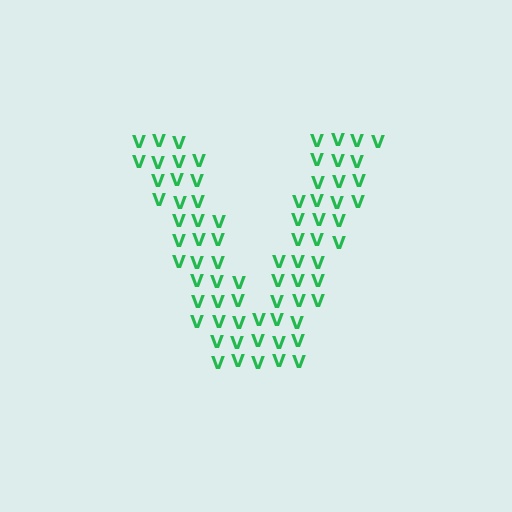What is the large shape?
The large shape is the letter V.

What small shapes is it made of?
It is made of small letter V's.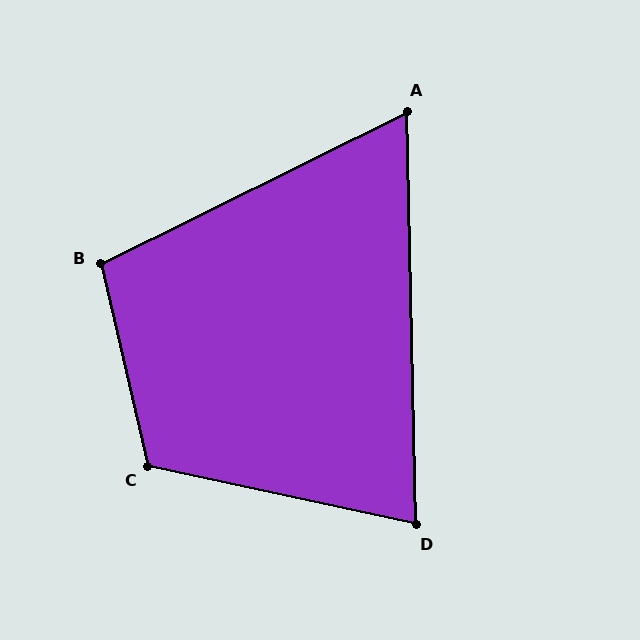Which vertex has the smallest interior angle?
A, at approximately 65 degrees.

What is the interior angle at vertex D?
Approximately 77 degrees (acute).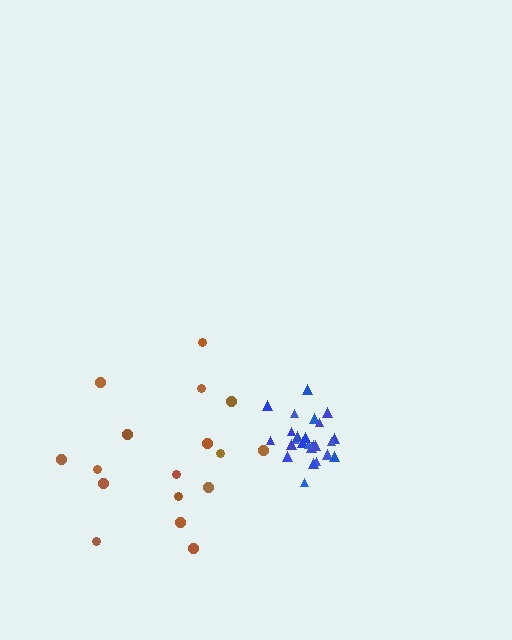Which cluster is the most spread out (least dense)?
Brown.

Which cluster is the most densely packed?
Blue.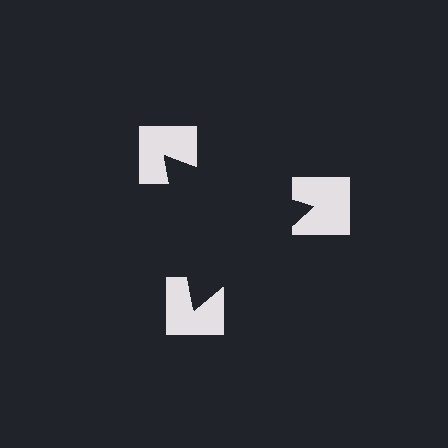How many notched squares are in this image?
There are 3 — one at each vertex of the illusory triangle.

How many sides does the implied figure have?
3 sides.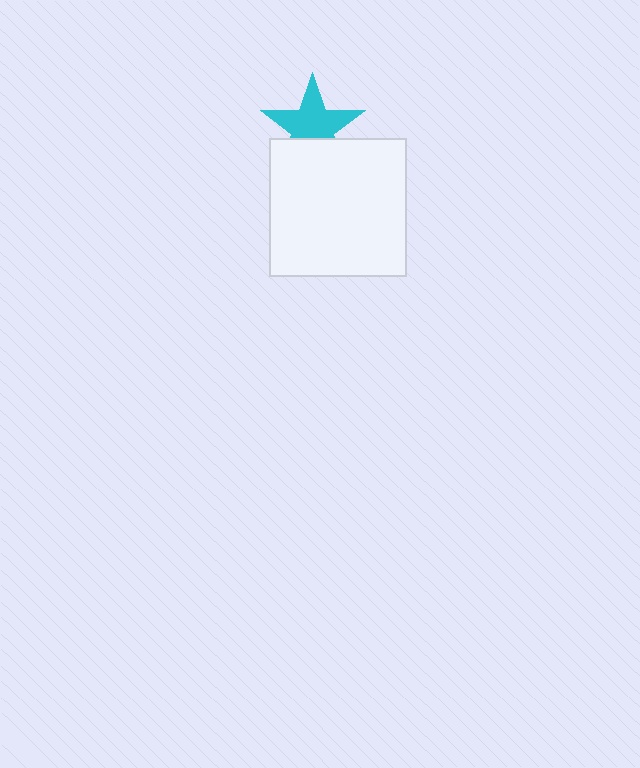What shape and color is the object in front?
The object in front is a white square.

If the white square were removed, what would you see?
You would see the complete cyan star.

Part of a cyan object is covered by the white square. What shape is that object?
It is a star.